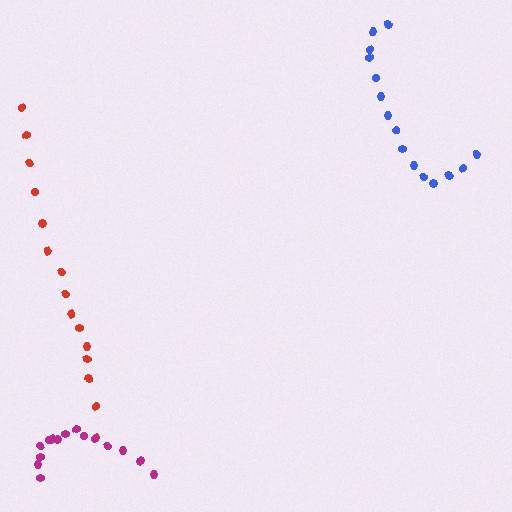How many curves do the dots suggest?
There are 3 distinct paths.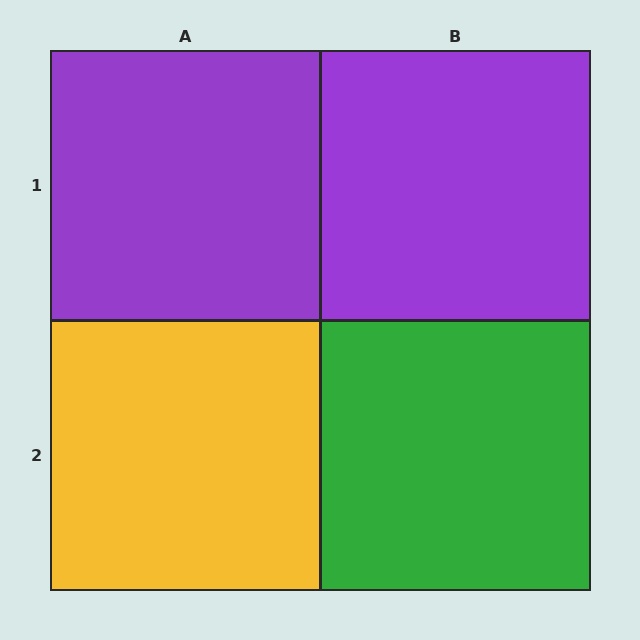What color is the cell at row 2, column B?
Green.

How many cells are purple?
2 cells are purple.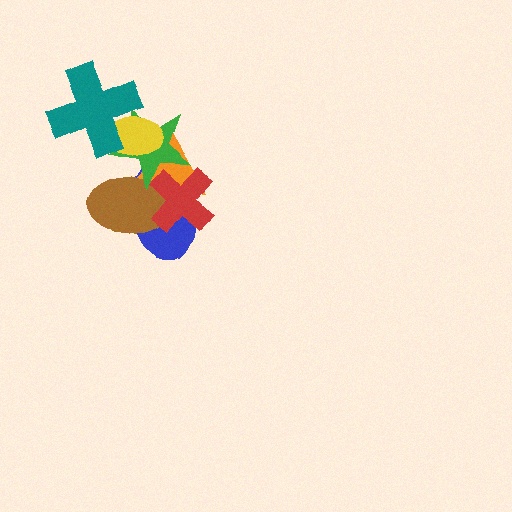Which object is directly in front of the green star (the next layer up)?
The yellow ellipse is directly in front of the green star.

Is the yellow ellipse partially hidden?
Yes, it is partially covered by another shape.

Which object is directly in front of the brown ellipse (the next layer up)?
The green star is directly in front of the brown ellipse.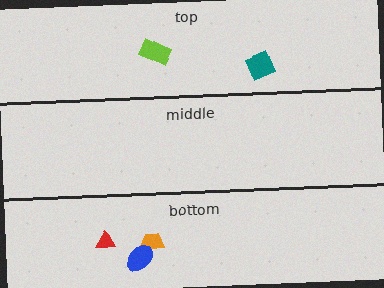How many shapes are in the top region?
2.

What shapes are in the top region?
The lime rectangle, the teal diamond.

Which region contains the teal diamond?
The top region.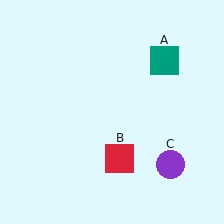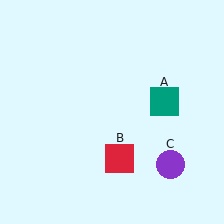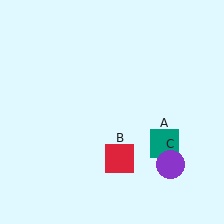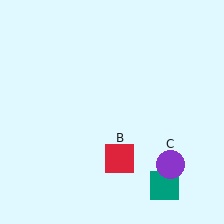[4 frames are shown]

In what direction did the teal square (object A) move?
The teal square (object A) moved down.